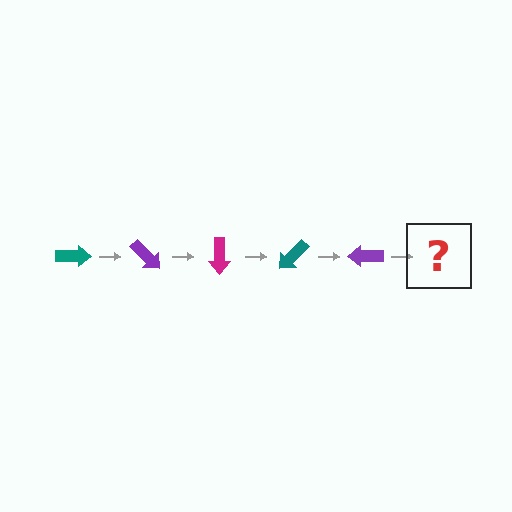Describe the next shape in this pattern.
It should be a magenta arrow, rotated 225 degrees from the start.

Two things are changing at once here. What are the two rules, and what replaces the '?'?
The two rules are that it rotates 45 degrees each step and the color cycles through teal, purple, and magenta. The '?' should be a magenta arrow, rotated 225 degrees from the start.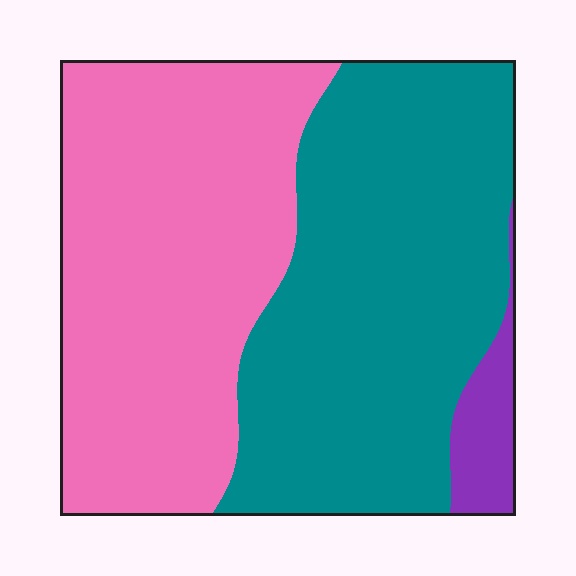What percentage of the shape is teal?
Teal covers roughly 50% of the shape.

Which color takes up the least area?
Purple, at roughly 5%.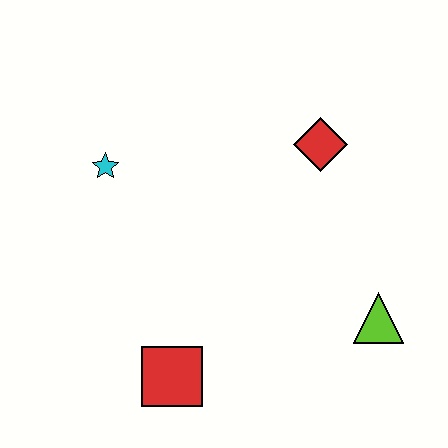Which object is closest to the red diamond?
The lime triangle is closest to the red diamond.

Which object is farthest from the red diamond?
The red square is farthest from the red diamond.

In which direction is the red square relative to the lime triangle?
The red square is to the left of the lime triangle.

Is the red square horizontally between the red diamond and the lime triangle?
No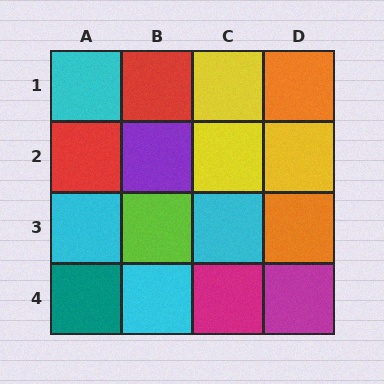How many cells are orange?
2 cells are orange.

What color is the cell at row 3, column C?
Cyan.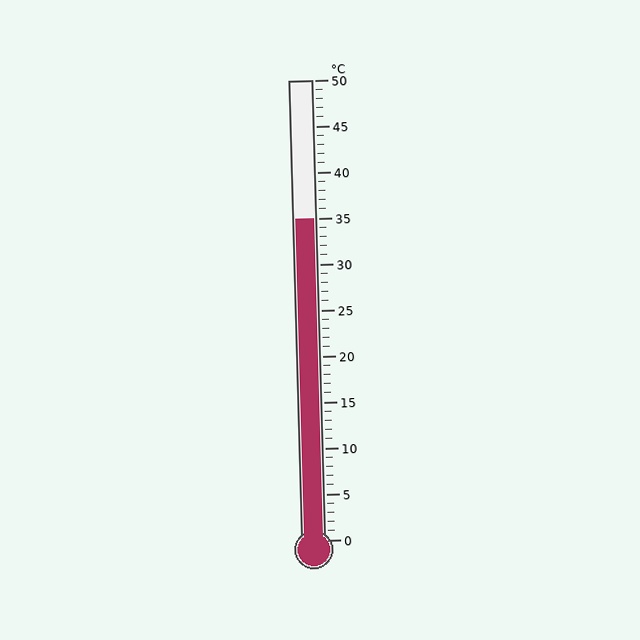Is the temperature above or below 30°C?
The temperature is above 30°C.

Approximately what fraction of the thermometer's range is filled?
The thermometer is filled to approximately 70% of its range.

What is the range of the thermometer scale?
The thermometer scale ranges from 0°C to 50°C.